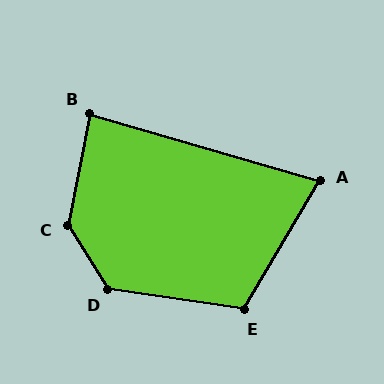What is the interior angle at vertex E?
Approximately 112 degrees (obtuse).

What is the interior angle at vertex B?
Approximately 85 degrees (approximately right).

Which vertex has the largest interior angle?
C, at approximately 137 degrees.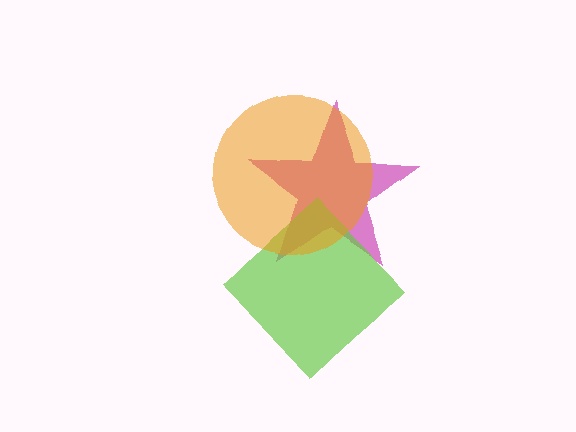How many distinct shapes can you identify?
There are 3 distinct shapes: a magenta star, a lime diamond, an orange circle.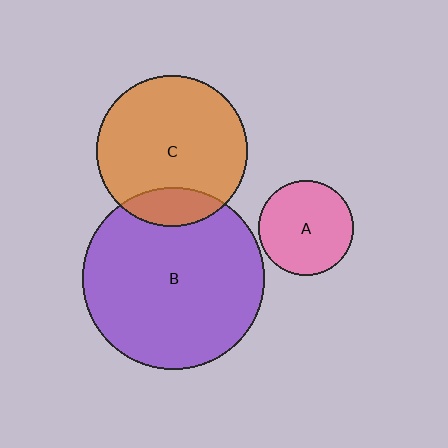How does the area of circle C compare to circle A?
Approximately 2.5 times.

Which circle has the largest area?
Circle B (purple).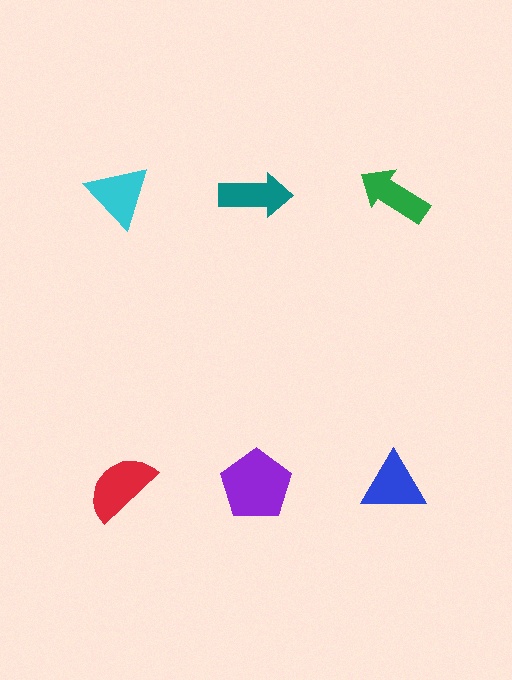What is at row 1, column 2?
A teal arrow.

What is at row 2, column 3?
A blue triangle.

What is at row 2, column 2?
A purple pentagon.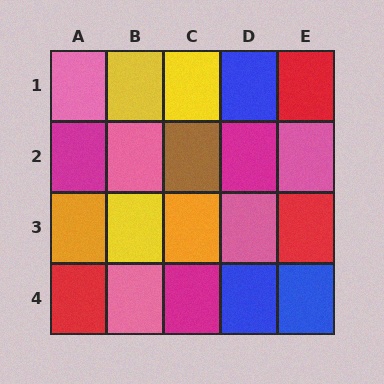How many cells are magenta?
3 cells are magenta.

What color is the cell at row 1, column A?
Pink.